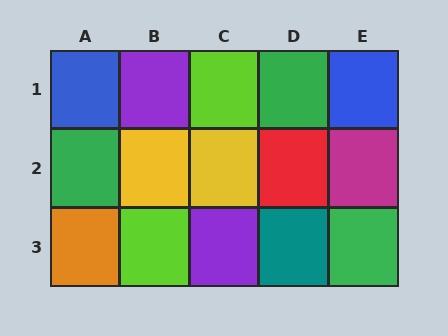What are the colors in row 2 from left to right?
Green, yellow, yellow, red, magenta.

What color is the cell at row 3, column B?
Lime.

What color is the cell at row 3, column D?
Teal.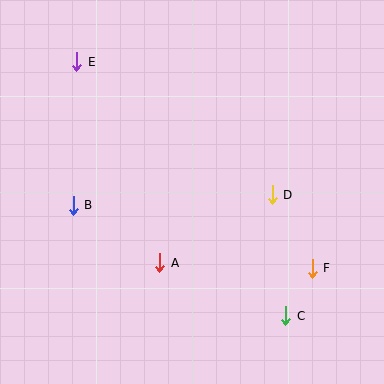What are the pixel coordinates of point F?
Point F is at (312, 268).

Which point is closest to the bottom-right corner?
Point C is closest to the bottom-right corner.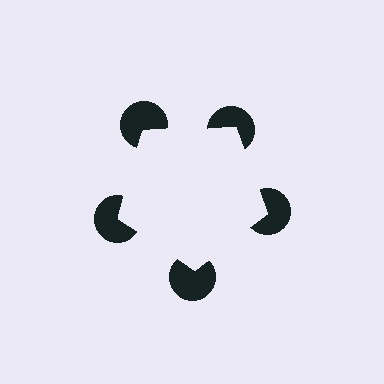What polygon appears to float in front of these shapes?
An illusory pentagon — its edges are inferred from the aligned wedge cuts in the pac-man discs, not physically drawn.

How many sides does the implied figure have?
5 sides.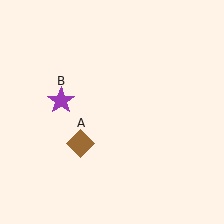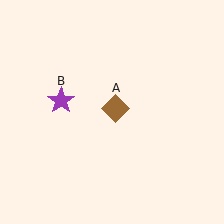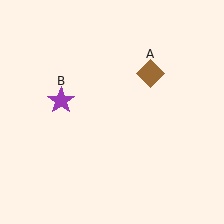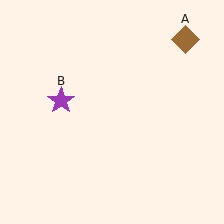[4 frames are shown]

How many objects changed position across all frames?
1 object changed position: brown diamond (object A).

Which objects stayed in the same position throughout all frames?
Purple star (object B) remained stationary.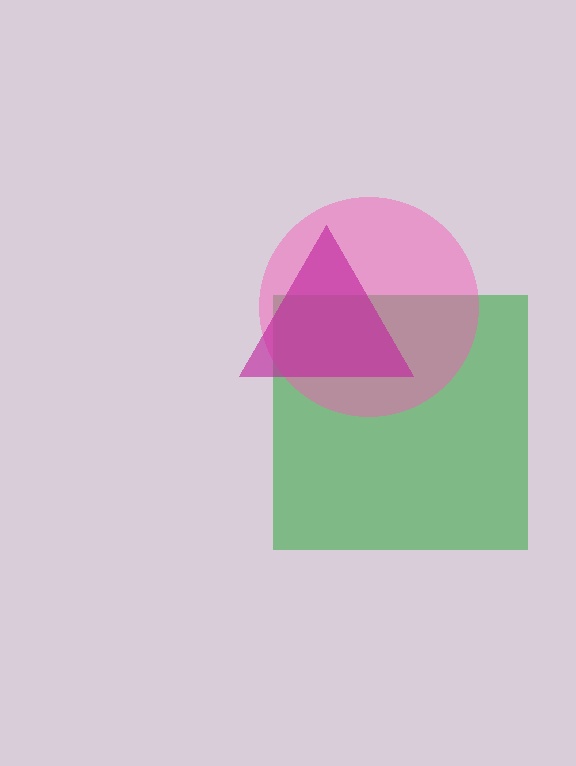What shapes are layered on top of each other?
The layered shapes are: a green square, a pink circle, a magenta triangle.